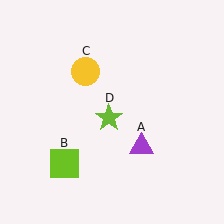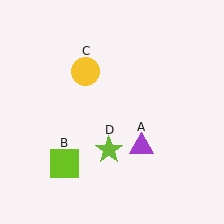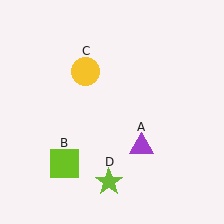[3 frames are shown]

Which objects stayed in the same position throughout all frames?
Purple triangle (object A) and lime square (object B) and yellow circle (object C) remained stationary.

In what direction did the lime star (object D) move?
The lime star (object D) moved down.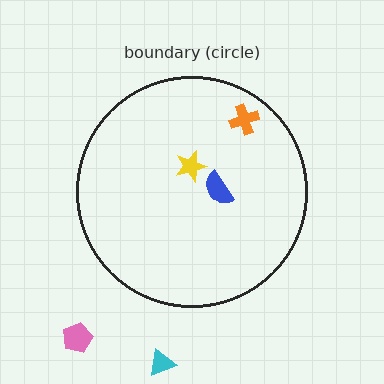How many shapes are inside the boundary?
3 inside, 2 outside.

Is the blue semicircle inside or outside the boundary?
Inside.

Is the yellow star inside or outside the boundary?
Inside.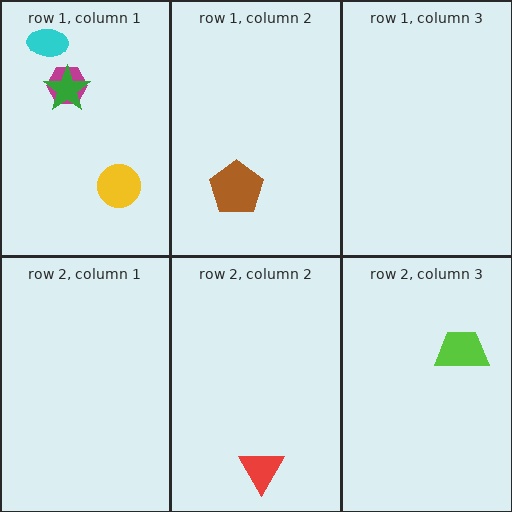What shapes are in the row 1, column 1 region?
The yellow circle, the magenta hexagon, the green star, the cyan ellipse.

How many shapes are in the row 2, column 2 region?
1.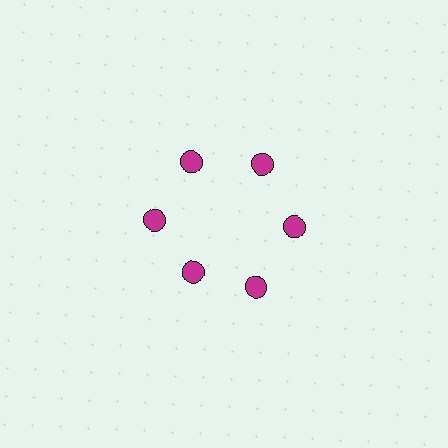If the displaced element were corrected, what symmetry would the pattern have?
It would have 6-fold rotational symmetry — the pattern would map onto itself every 60 degrees.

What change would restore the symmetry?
The symmetry would be restored by moving it outward, back onto the ring so that all 6 circles sit at equal angles and equal distance from the center.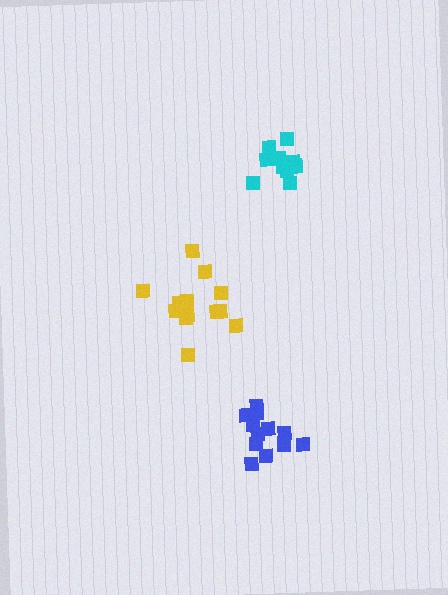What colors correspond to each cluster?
The clusters are colored: cyan, blue, yellow.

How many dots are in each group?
Group 1: 10 dots, Group 2: 13 dots, Group 3: 13 dots (36 total).